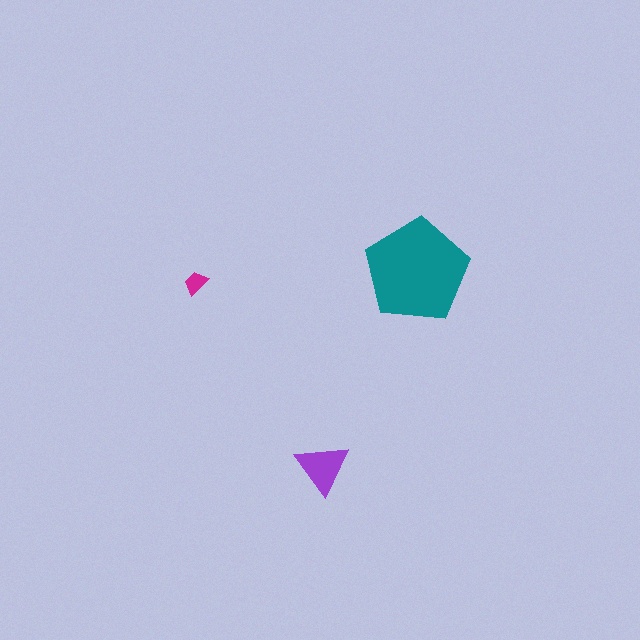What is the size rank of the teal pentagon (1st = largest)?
1st.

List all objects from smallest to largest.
The magenta trapezoid, the purple triangle, the teal pentagon.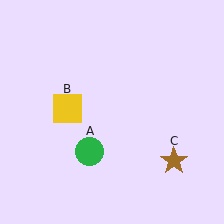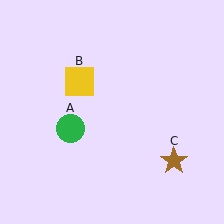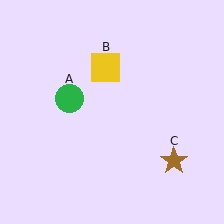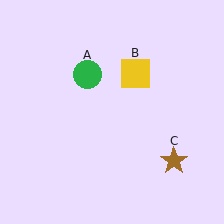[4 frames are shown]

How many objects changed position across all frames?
2 objects changed position: green circle (object A), yellow square (object B).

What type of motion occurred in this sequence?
The green circle (object A), yellow square (object B) rotated clockwise around the center of the scene.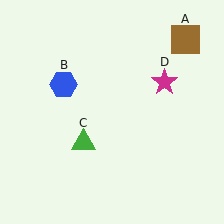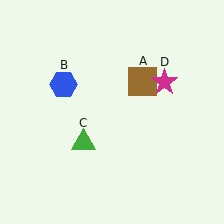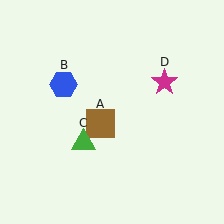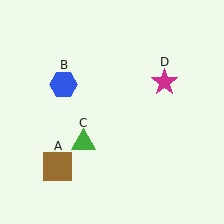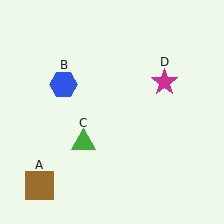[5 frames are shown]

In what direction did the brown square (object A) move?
The brown square (object A) moved down and to the left.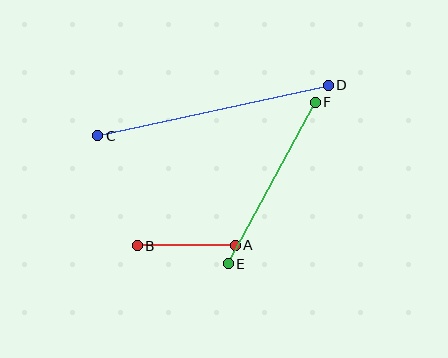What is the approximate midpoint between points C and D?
The midpoint is at approximately (213, 110) pixels.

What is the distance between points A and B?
The distance is approximately 98 pixels.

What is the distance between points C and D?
The distance is approximately 236 pixels.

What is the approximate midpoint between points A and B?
The midpoint is at approximately (186, 245) pixels.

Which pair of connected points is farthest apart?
Points C and D are farthest apart.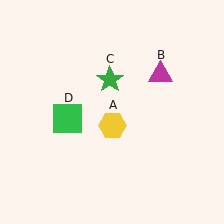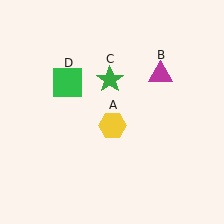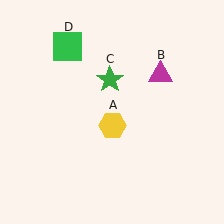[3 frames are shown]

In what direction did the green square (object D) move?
The green square (object D) moved up.